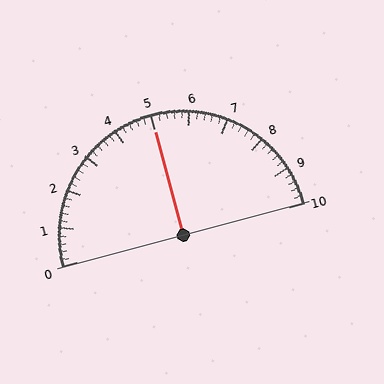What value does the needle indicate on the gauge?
The needle indicates approximately 5.0.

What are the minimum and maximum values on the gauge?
The gauge ranges from 0 to 10.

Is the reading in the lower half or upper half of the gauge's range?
The reading is in the upper half of the range (0 to 10).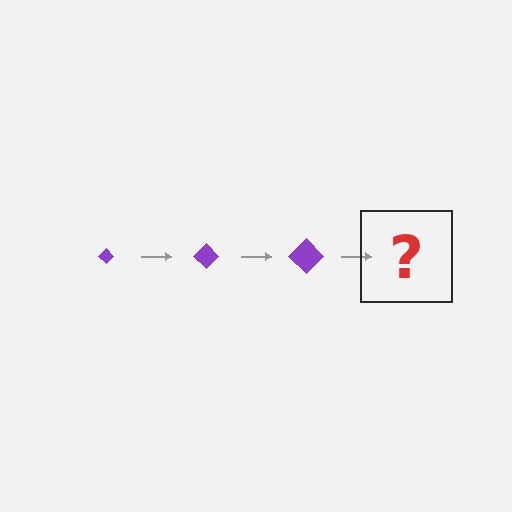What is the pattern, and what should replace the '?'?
The pattern is that the diamond gets progressively larger each step. The '?' should be a purple diamond, larger than the previous one.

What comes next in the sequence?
The next element should be a purple diamond, larger than the previous one.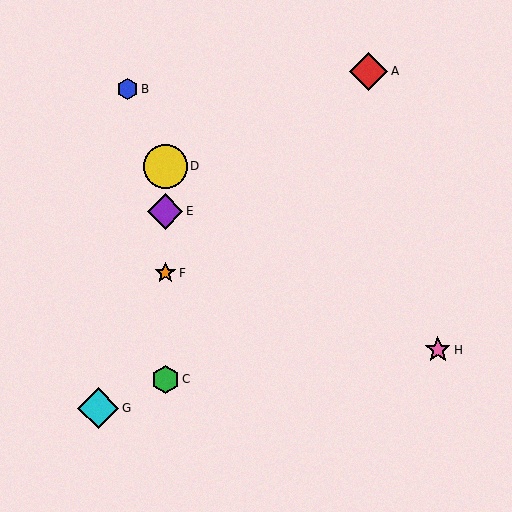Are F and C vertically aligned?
Yes, both are at x≈165.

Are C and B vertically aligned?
No, C is at x≈165 and B is at x≈127.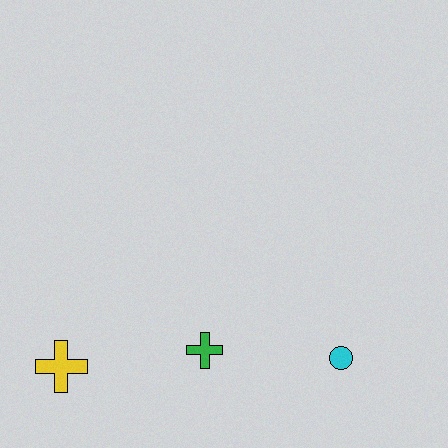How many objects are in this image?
There are 3 objects.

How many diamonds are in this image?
There are no diamonds.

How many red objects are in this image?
There are no red objects.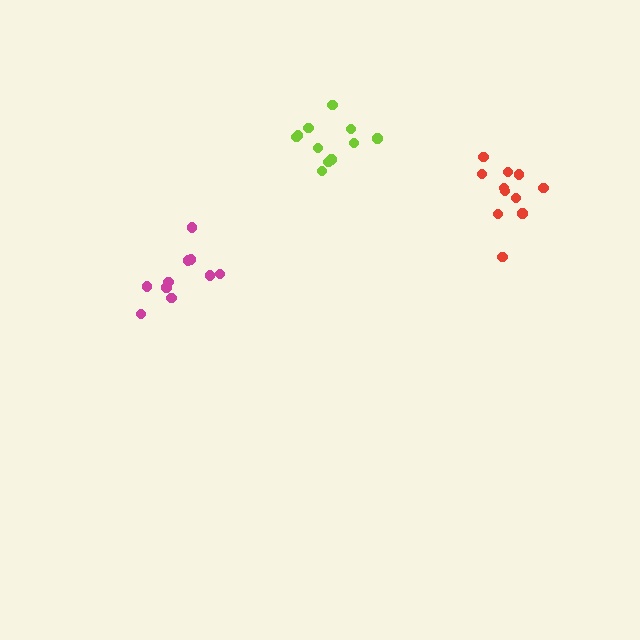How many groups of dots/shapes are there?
There are 3 groups.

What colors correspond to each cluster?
The clusters are colored: red, lime, magenta.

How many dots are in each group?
Group 1: 11 dots, Group 2: 11 dots, Group 3: 10 dots (32 total).